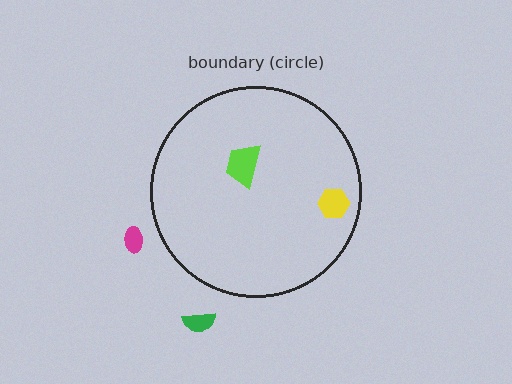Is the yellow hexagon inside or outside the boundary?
Inside.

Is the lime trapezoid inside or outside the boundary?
Inside.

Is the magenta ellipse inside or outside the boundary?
Outside.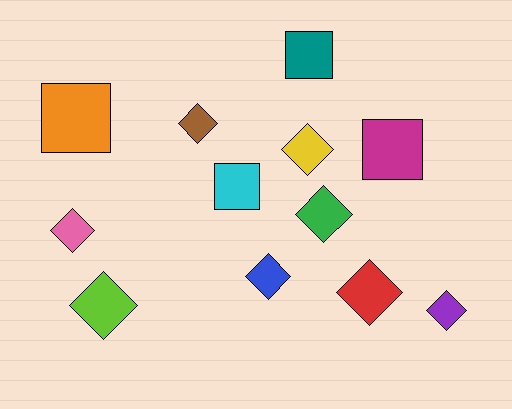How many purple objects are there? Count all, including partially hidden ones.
There is 1 purple object.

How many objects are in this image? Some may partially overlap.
There are 12 objects.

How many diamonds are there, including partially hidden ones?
There are 8 diamonds.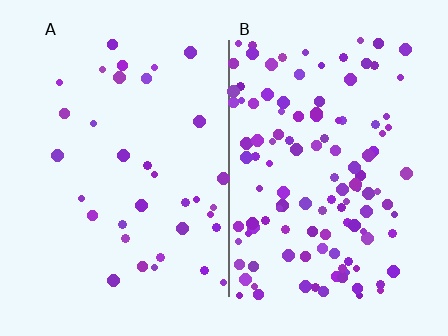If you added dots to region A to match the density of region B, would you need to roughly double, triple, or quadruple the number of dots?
Approximately triple.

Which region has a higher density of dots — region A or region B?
B (the right).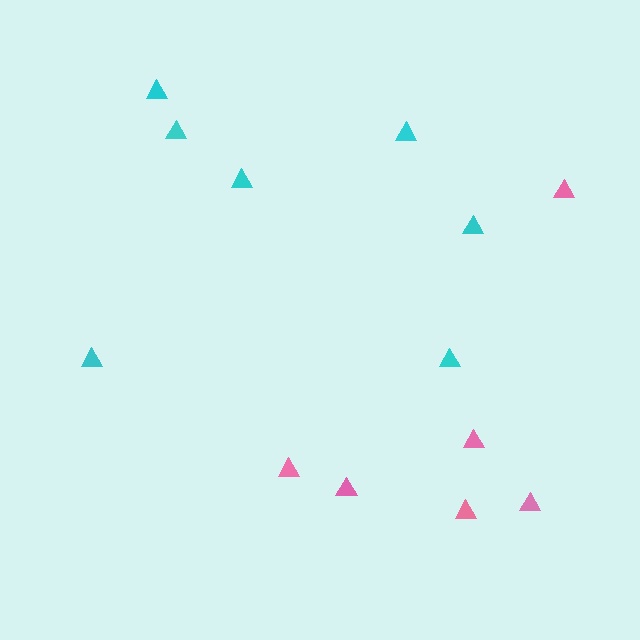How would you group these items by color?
There are 2 groups: one group of pink triangles (6) and one group of cyan triangles (7).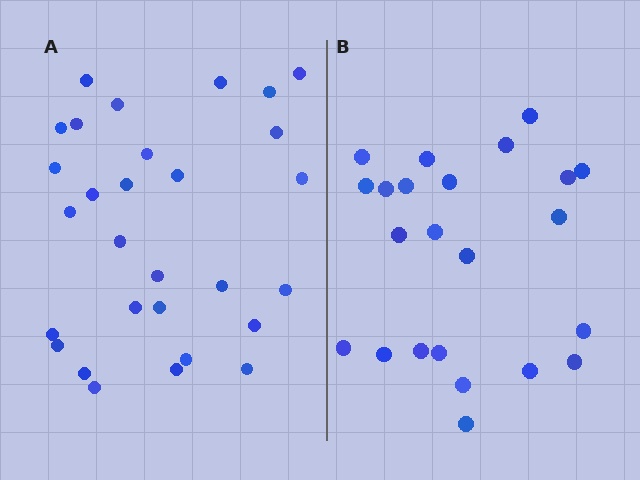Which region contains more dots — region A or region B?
Region A (the left region) has more dots.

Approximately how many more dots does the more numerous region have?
Region A has about 6 more dots than region B.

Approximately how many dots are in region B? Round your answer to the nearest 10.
About 20 dots. (The exact count is 23, which rounds to 20.)